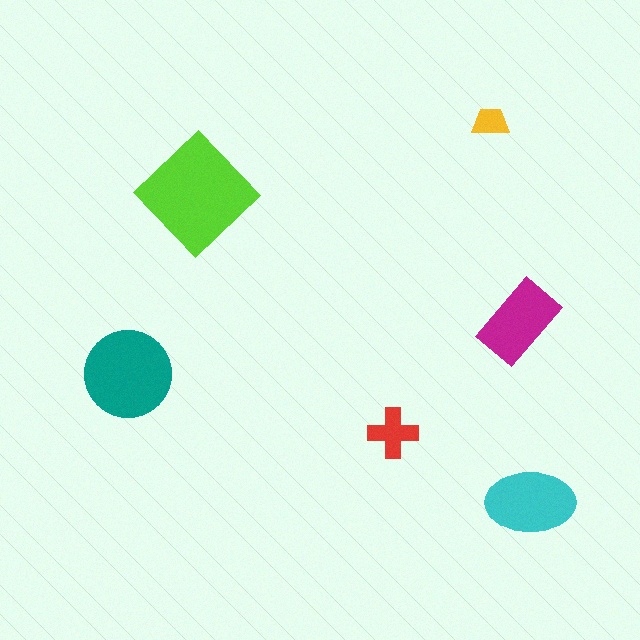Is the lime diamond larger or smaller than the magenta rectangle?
Larger.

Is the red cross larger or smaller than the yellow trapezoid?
Larger.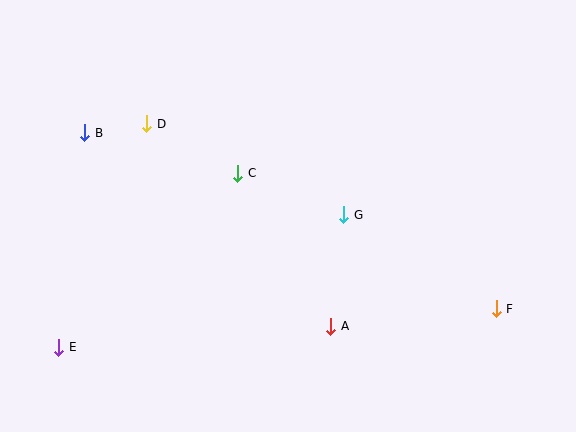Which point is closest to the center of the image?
Point G at (344, 215) is closest to the center.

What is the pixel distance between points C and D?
The distance between C and D is 104 pixels.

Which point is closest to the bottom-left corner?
Point E is closest to the bottom-left corner.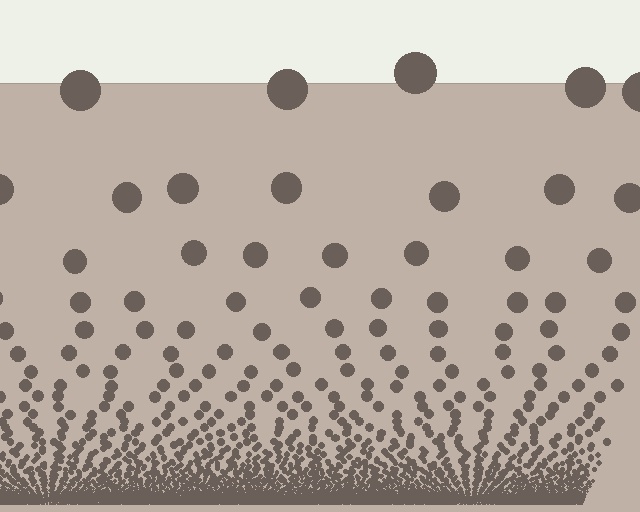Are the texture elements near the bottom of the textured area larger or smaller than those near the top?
Smaller. The gradient is inverted — elements near the bottom are smaller and denser.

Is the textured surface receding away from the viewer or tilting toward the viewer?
The surface appears to tilt toward the viewer. Texture elements get larger and sparser toward the top.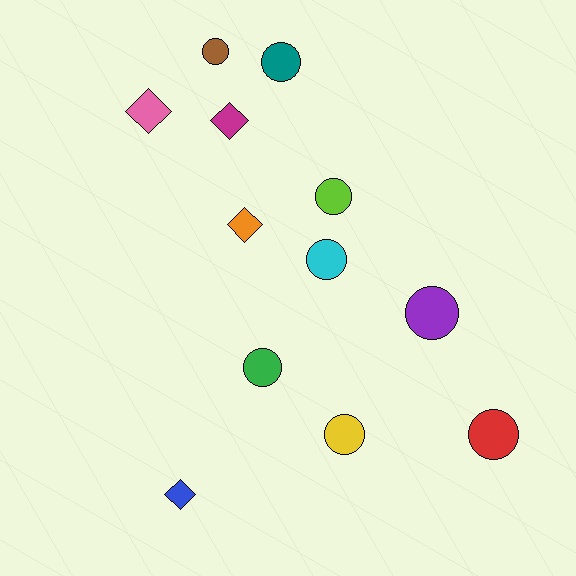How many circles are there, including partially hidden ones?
There are 8 circles.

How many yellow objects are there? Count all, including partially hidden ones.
There is 1 yellow object.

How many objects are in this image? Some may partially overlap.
There are 12 objects.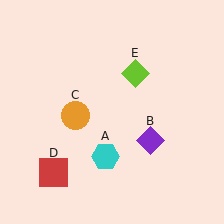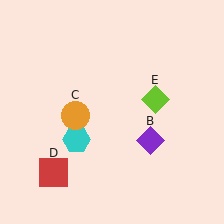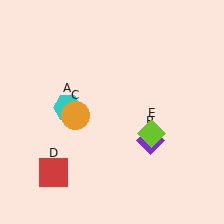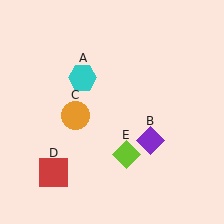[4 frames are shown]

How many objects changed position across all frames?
2 objects changed position: cyan hexagon (object A), lime diamond (object E).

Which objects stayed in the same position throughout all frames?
Purple diamond (object B) and orange circle (object C) and red square (object D) remained stationary.